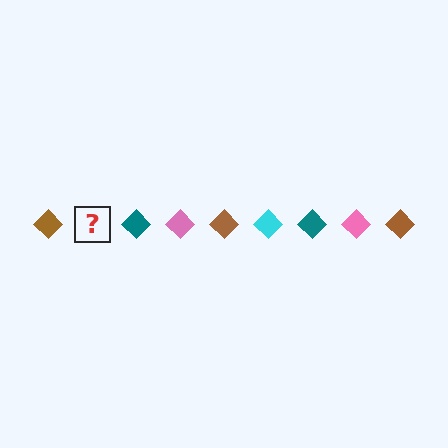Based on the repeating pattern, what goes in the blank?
The blank should be a cyan diamond.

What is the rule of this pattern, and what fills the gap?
The rule is that the pattern cycles through brown, cyan, teal, pink diamonds. The gap should be filled with a cyan diamond.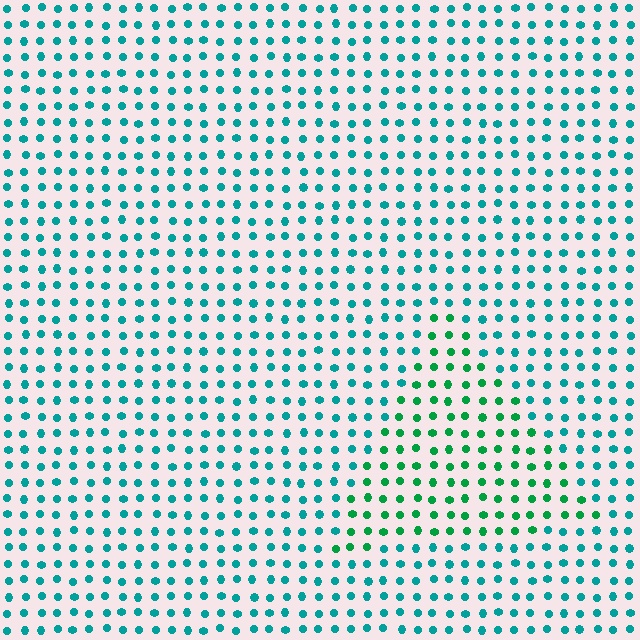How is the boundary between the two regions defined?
The boundary is defined purely by a slight shift in hue (about 35 degrees). Spacing, size, and orientation are identical on both sides.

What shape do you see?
I see a triangle.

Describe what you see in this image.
The image is filled with small teal elements in a uniform arrangement. A triangle-shaped region is visible where the elements are tinted to a slightly different hue, forming a subtle color boundary.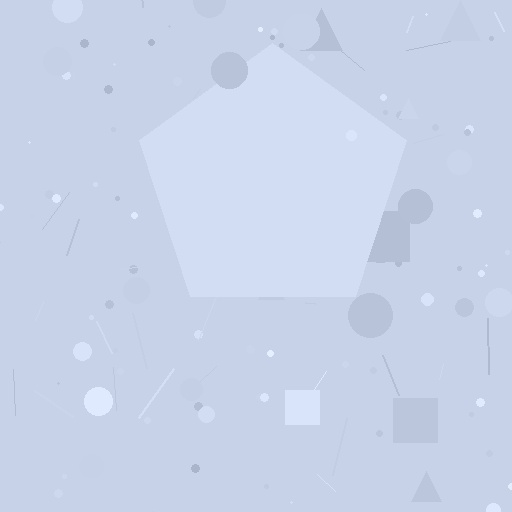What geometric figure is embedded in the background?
A pentagon is embedded in the background.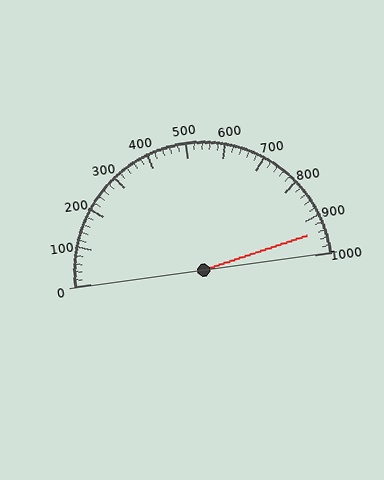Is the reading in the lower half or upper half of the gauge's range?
The reading is in the upper half of the range (0 to 1000).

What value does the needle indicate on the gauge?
The needle indicates approximately 940.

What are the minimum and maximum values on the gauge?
The gauge ranges from 0 to 1000.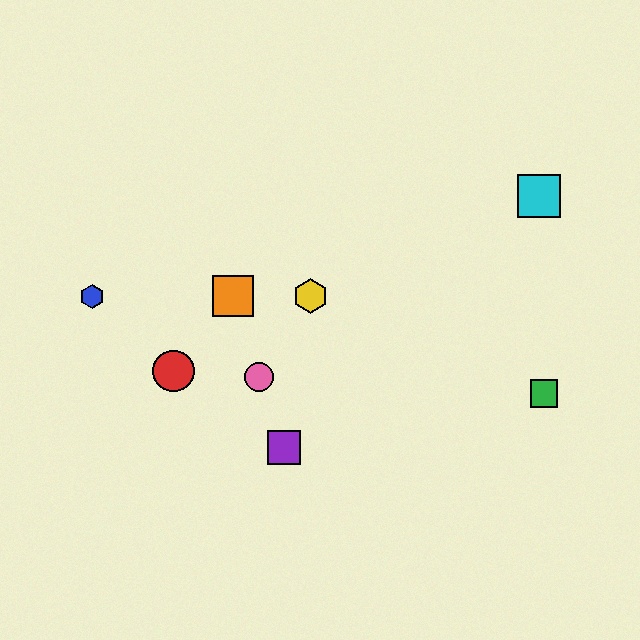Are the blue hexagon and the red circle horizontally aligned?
No, the blue hexagon is at y≈296 and the red circle is at y≈371.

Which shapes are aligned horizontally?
The blue hexagon, the yellow hexagon, the orange square are aligned horizontally.